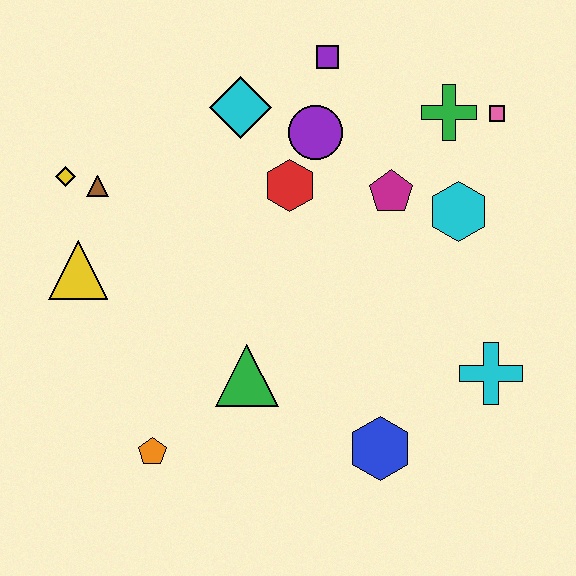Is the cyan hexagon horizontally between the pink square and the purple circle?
Yes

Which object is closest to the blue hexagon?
The cyan cross is closest to the blue hexagon.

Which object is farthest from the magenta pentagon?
The orange pentagon is farthest from the magenta pentagon.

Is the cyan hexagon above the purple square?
No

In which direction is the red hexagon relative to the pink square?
The red hexagon is to the left of the pink square.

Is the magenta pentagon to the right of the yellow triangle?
Yes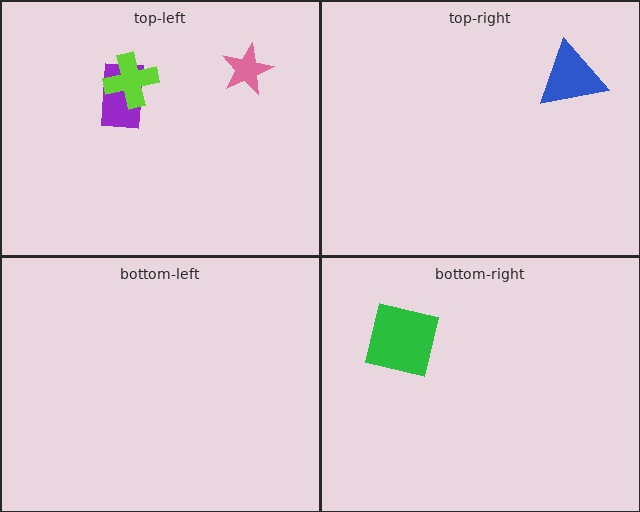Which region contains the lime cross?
The top-left region.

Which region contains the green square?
The bottom-right region.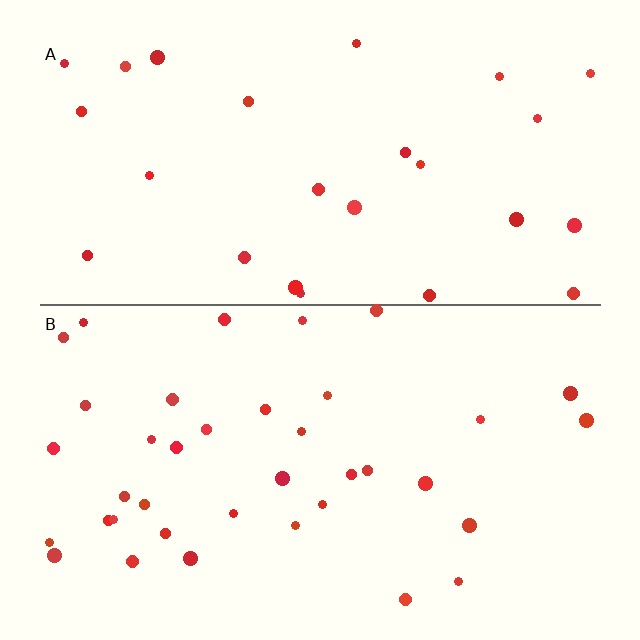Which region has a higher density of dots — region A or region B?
B (the bottom).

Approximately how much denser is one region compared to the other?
Approximately 1.5× — region B over region A.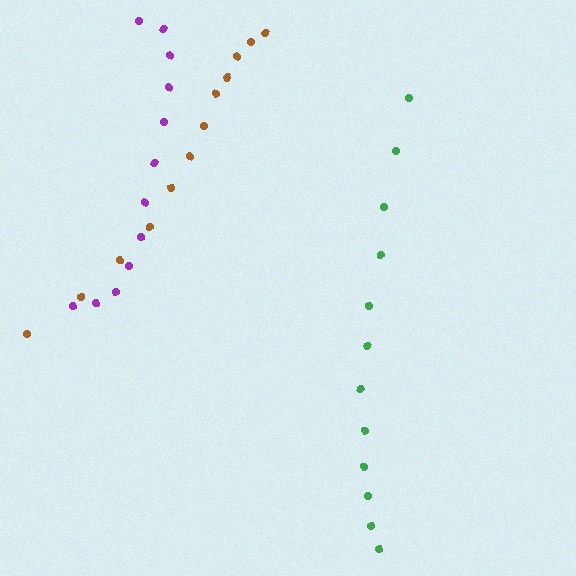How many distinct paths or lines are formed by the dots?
There are 3 distinct paths.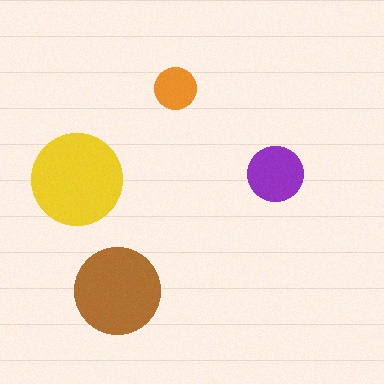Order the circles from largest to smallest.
the yellow one, the brown one, the purple one, the orange one.